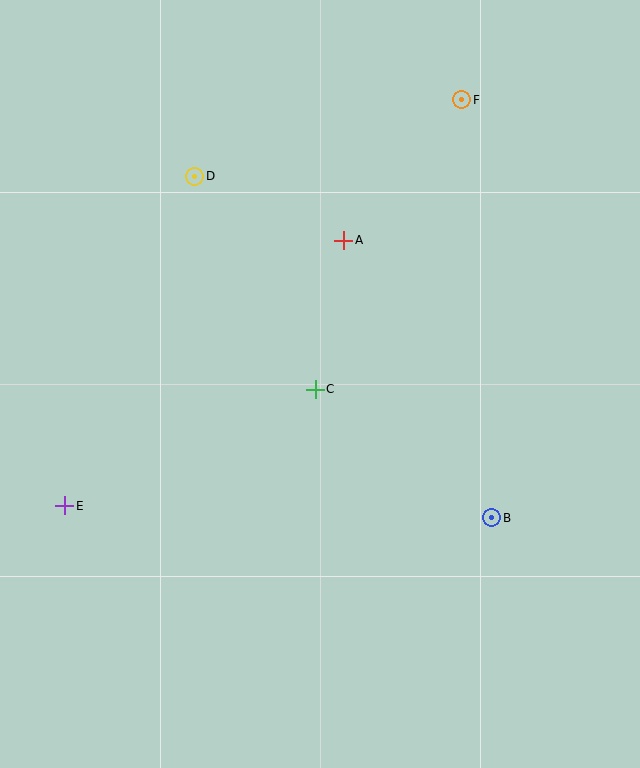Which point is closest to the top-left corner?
Point D is closest to the top-left corner.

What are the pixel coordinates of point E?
Point E is at (65, 506).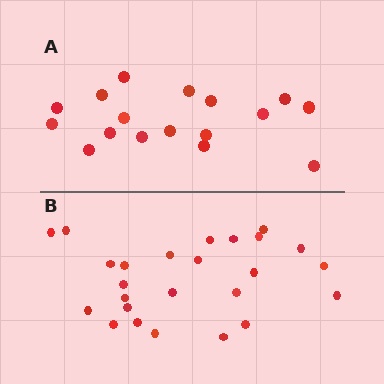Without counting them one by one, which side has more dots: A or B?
Region B (the bottom region) has more dots.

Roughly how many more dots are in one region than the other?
Region B has roughly 8 or so more dots than region A.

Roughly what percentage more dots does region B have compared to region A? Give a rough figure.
About 45% more.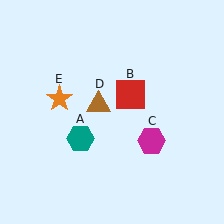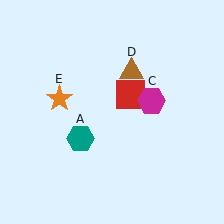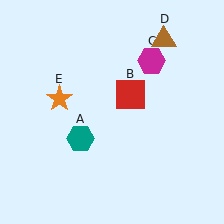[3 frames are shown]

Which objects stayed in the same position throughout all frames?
Teal hexagon (object A) and red square (object B) and orange star (object E) remained stationary.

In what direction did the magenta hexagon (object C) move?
The magenta hexagon (object C) moved up.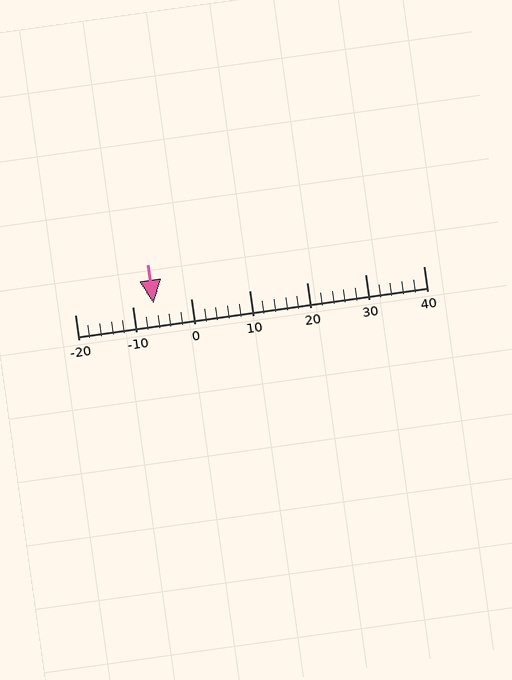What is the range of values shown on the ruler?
The ruler shows values from -20 to 40.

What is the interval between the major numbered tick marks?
The major tick marks are spaced 10 units apart.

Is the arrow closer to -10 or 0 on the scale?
The arrow is closer to -10.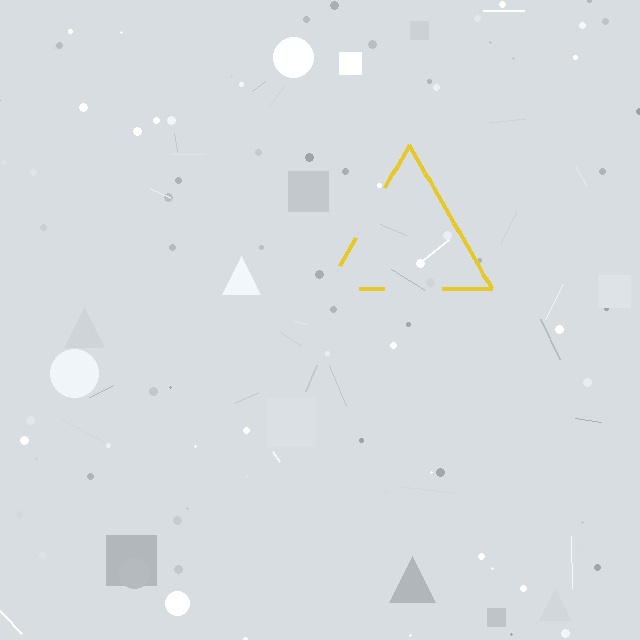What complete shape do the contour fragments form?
The contour fragments form a triangle.